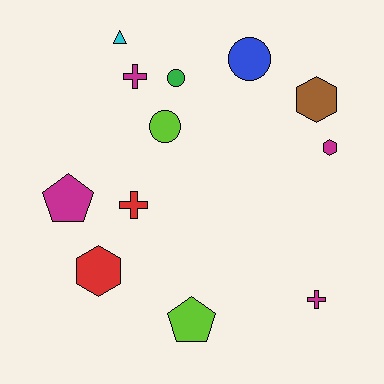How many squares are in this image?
There are no squares.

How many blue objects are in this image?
There is 1 blue object.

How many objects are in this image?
There are 12 objects.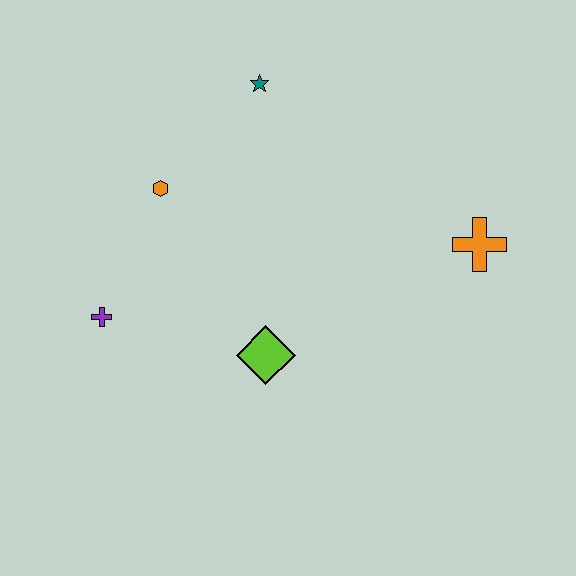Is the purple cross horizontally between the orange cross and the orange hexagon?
No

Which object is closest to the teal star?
The orange hexagon is closest to the teal star.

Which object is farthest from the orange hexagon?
The orange cross is farthest from the orange hexagon.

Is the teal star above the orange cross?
Yes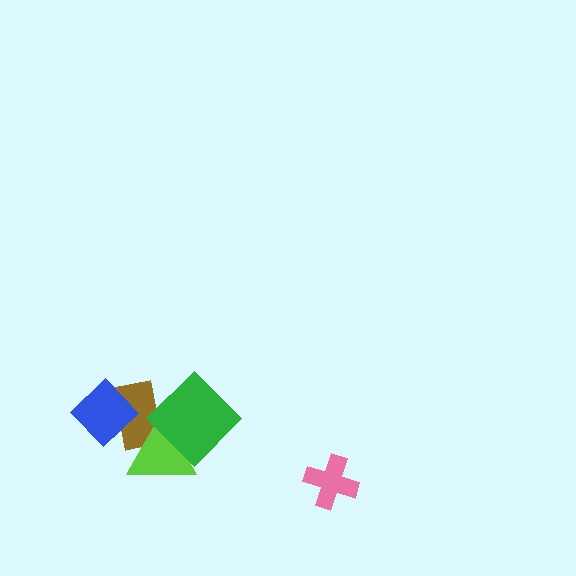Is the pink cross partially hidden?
No, no other shape covers it.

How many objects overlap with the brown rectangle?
3 objects overlap with the brown rectangle.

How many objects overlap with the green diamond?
2 objects overlap with the green diamond.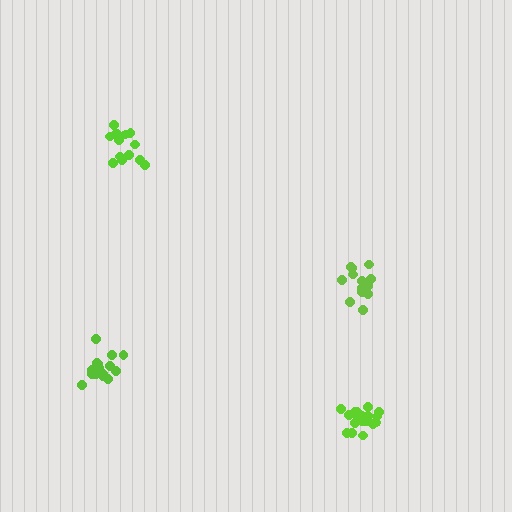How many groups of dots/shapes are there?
There are 4 groups.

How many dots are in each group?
Group 1: 15 dots, Group 2: 18 dots, Group 3: 16 dots, Group 4: 14 dots (63 total).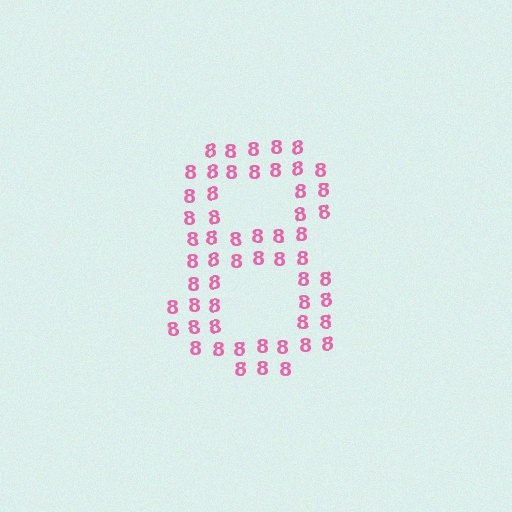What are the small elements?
The small elements are digit 8's.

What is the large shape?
The large shape is the digit 8.